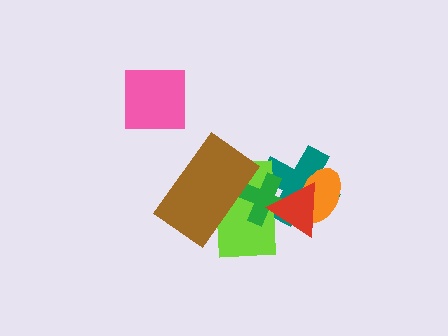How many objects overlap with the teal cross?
4 objects overlap with the teal cross.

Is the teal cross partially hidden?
Yes, it is partially covered by another shape.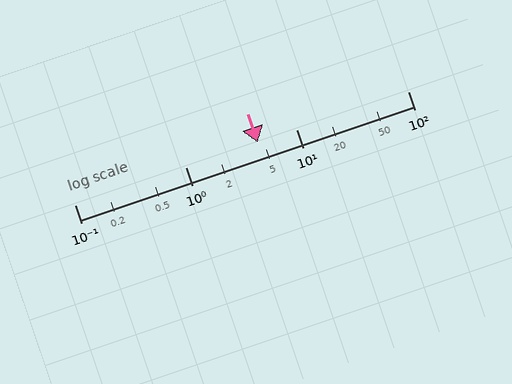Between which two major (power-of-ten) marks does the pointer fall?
The pointer is between 1 and 10.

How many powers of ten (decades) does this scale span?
The scale spans 3 decades, from 0.1 to 100.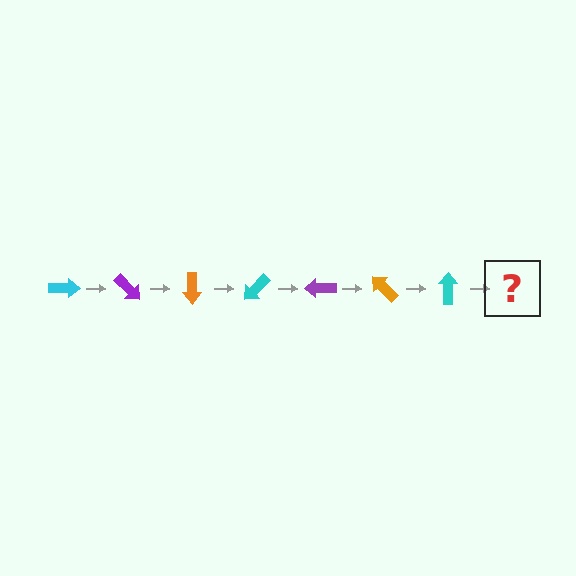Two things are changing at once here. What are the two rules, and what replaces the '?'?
The two rules are that it rotates 45 degrees each step and the color cycles through cyan, purple, and orange. The '?' should be a purple arrow, rotated 315 degrees from the start.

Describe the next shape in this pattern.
It should be a purple arrow, rotated 315 degrees from the start.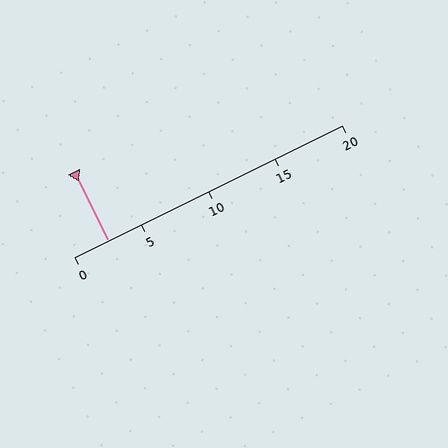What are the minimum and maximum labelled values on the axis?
The axis runs from 0 to 20.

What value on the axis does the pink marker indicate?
The marker indicates approximately 2.5.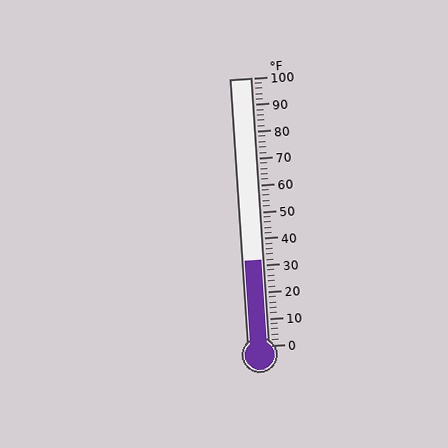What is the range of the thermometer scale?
The thermometer scale ranges from 0°F to 100°F.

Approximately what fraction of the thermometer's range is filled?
The thermometer is filled to approximately 30% of its range.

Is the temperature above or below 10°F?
The temperature is above 10°F.